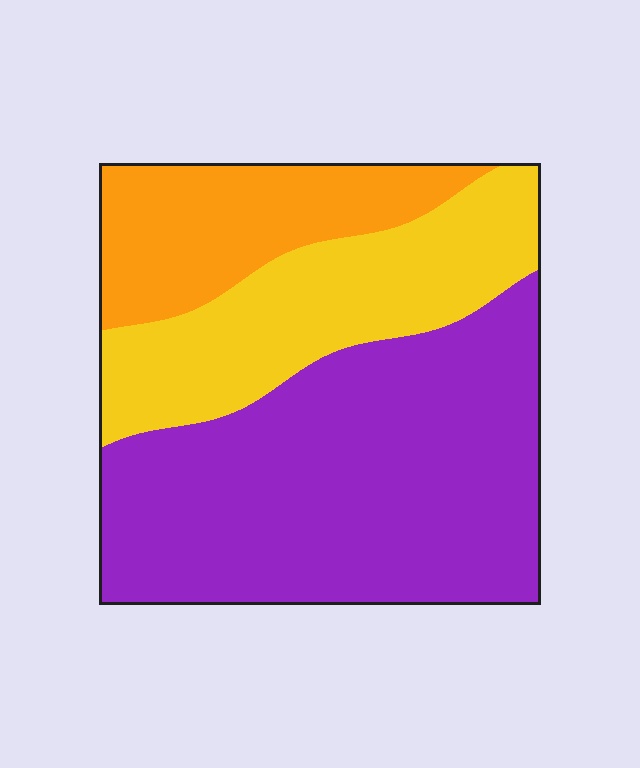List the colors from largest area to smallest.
From largest to smallest: purple, yellow, orange.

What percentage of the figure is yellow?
Yellow takes up about one quarter (1/4) of the figure.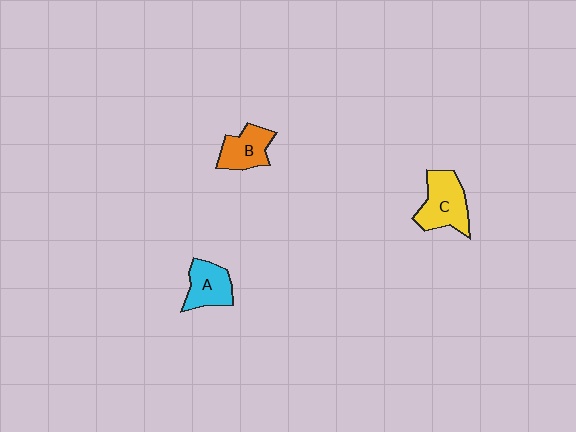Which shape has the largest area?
Shape C (yellow).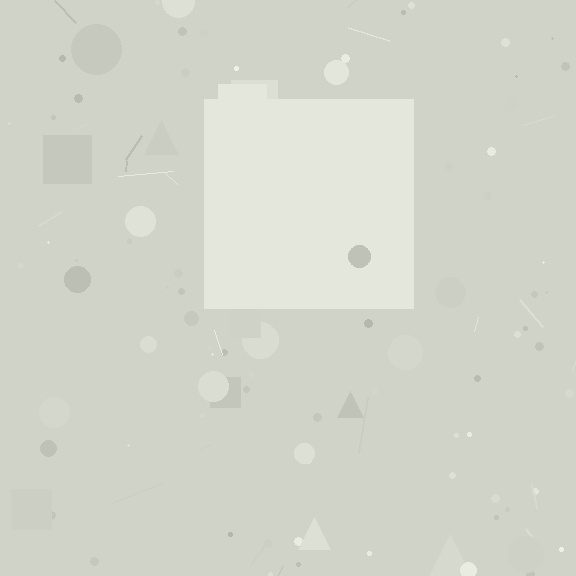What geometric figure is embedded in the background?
A square is embedded in the background.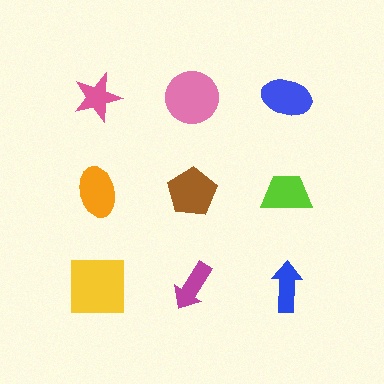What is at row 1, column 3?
A blue ellipse.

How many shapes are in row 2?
3 shapes.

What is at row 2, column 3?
A lime trapezoid.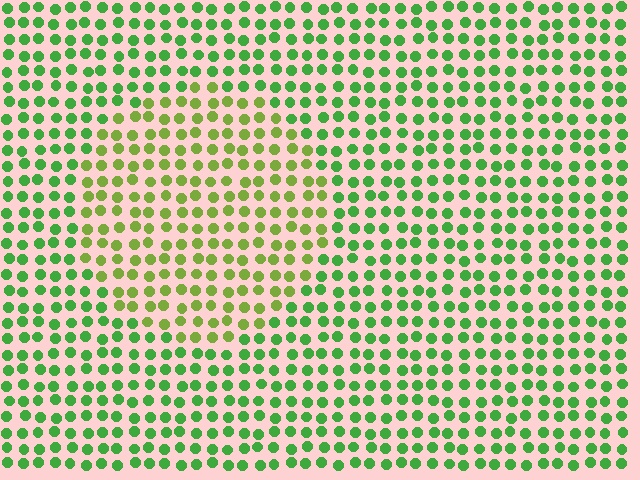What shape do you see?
I see a circle.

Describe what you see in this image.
The image is filled with small green elements in a uniform arrangement. A circle-shaped region is visible where the elements are tinted to a slightly different hue, forming a subtle color boundary.